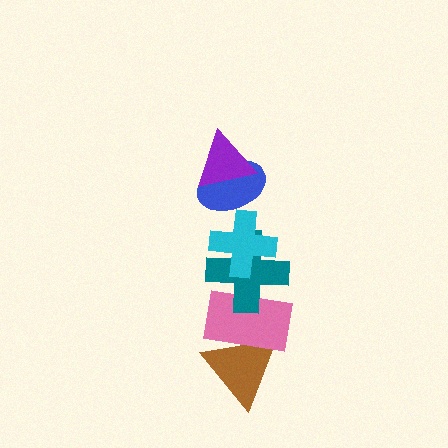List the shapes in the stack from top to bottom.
From top to bottom: the purple triangle, the blue ellipse, the cyan cross, the teal cross, the pink rectangle, the brown triangle.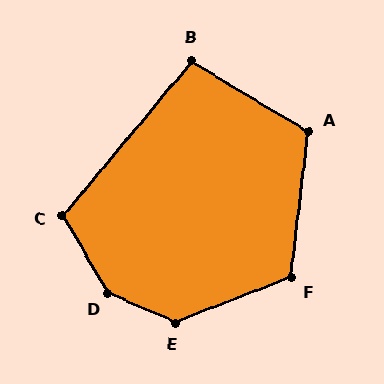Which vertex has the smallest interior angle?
B, at approximately 98 degrees.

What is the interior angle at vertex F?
Approximately 118 degrees (obtuse).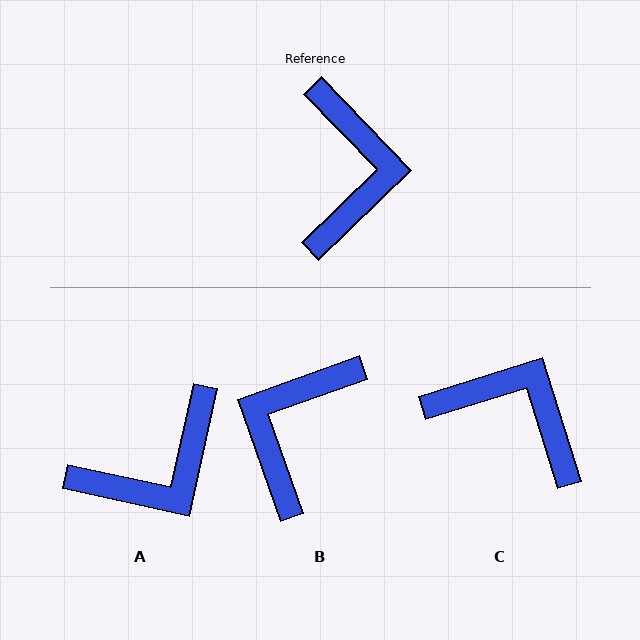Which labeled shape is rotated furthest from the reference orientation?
B, about 155 degrees away.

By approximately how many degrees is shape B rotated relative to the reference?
Approximately 155 degrees counter-clockwise.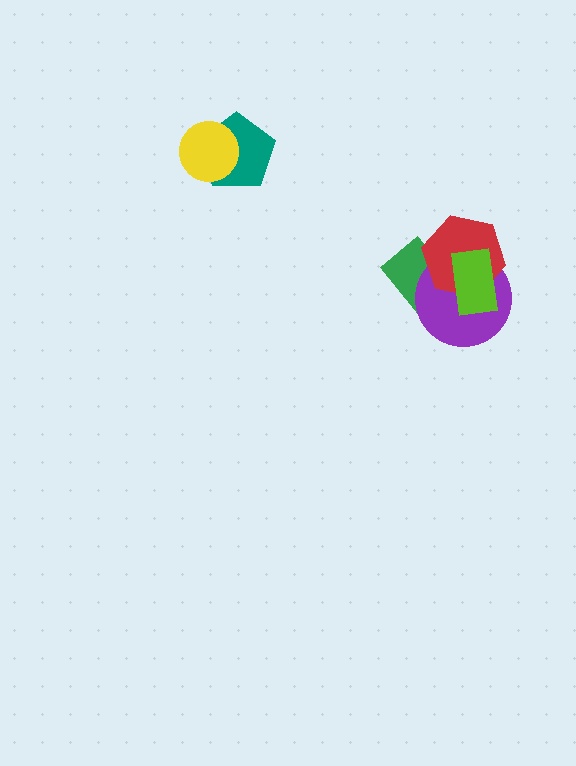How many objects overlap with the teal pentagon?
1 object overlaps with the teal pentagon.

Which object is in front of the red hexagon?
The lime rectangle is in front of the red hexagon.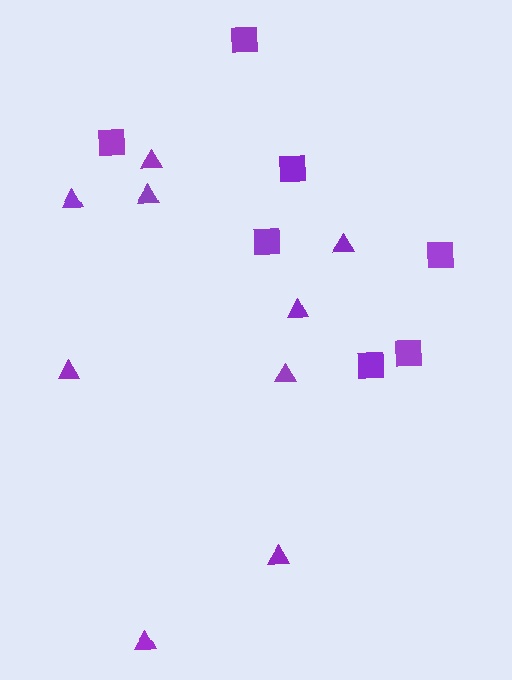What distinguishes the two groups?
There are 2 groups: one group of triangles (9) and one group of squares (7).